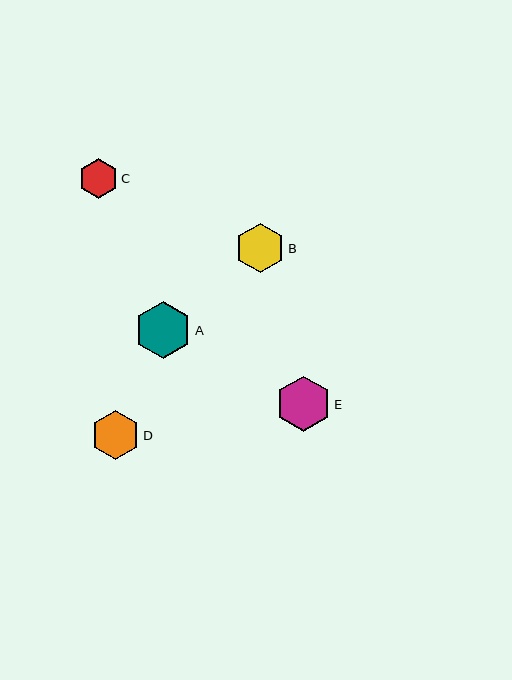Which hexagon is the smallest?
Hexagon C is the smallest with a size of approximately 40 pixels.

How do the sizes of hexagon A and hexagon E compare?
Hexagon A and hexagon E are approximately the same size.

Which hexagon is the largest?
Hexagon A is the largest with a size of approximately 57 pixels.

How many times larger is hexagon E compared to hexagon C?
Hexagon E is approximately 1.4 times the size of hexagon C.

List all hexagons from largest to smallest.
From largest to smallest: A, E, B, D, C.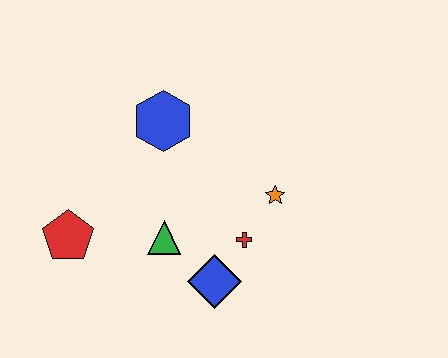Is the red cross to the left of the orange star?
Yes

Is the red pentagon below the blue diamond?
No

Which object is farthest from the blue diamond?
The blue hexagon is farthest from the blue diamond.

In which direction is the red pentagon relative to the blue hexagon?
The red pentagon is below the blue hexagon.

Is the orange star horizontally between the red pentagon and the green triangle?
No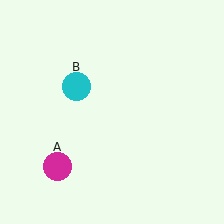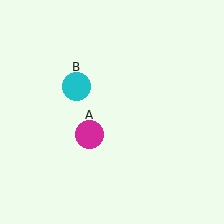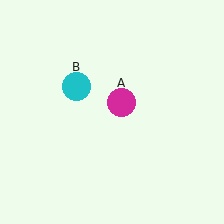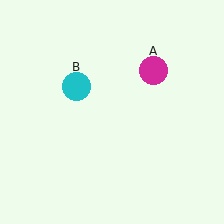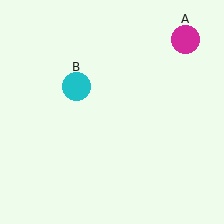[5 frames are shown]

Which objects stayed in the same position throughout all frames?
Cyan circle (object B) remained stationary.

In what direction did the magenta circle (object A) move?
The magenta circle (object A) moved up and to the right.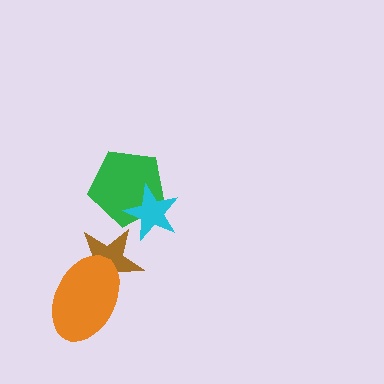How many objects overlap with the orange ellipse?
1 object overlaps with the orange ellipse.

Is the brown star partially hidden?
Yes, it is partially covered by another shape.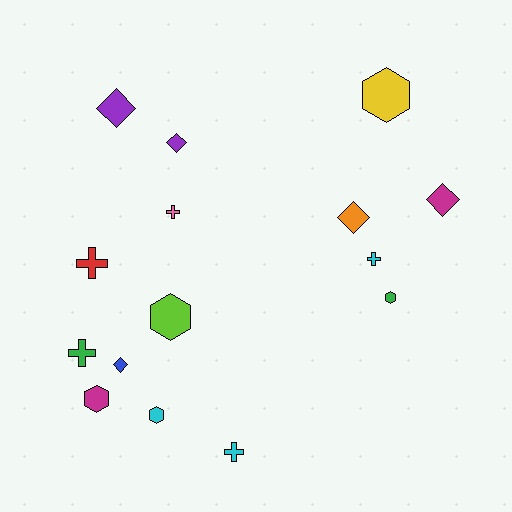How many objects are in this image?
There are 15 objects.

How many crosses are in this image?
There are 5 crosses.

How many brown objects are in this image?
There are no brown objects.